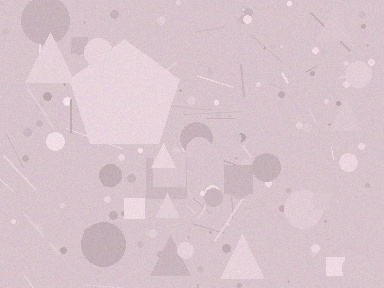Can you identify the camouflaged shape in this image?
The camouflaged shape is a pentagon.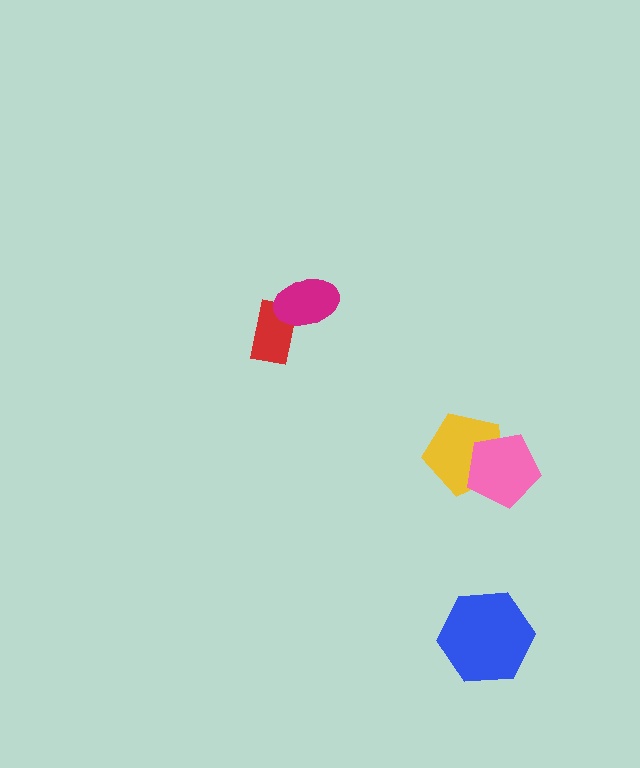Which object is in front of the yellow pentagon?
The pink pentagon is in front of the yellow pentagon.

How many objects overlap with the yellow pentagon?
1 object overlaps with the yellow pentagon.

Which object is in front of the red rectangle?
The magenta ellipse is in front of the red rectangle.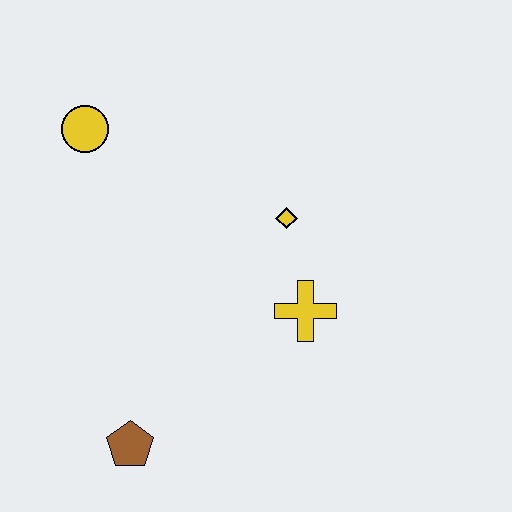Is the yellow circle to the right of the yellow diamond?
No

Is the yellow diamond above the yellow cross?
Yes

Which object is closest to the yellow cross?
The yellow diamond is closest to the yellow cross.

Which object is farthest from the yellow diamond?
The brown pentagon is farthest from the yellow diamond.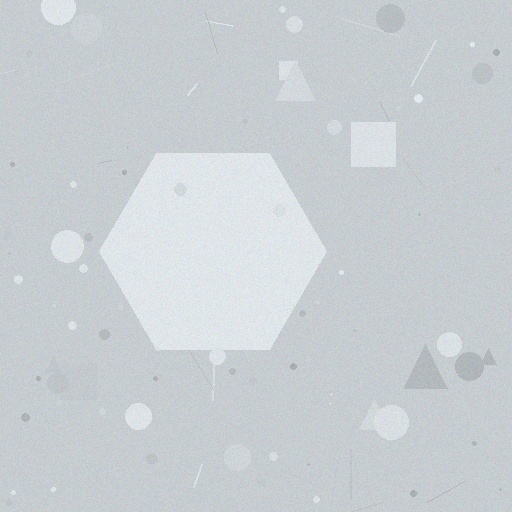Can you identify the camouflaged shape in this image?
The camouflaged shape is a hexagon.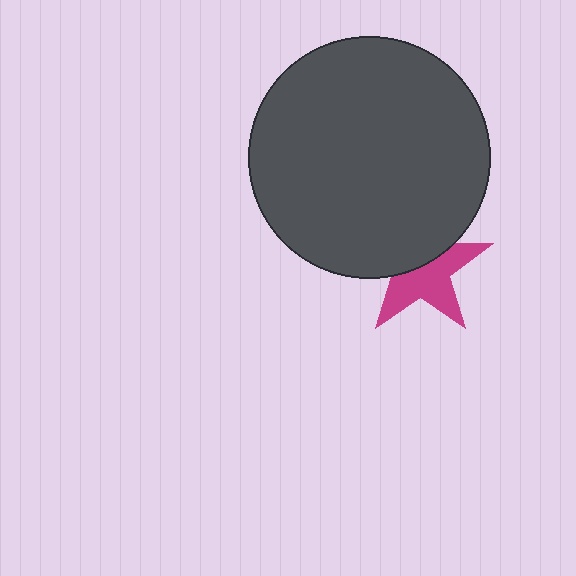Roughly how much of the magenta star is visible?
About half of it is visible (roughly 56%).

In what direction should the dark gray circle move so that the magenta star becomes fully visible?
The dark gray circle should move up. That is the shortest direction to clear the overlap and leave the magenta star fully visible.